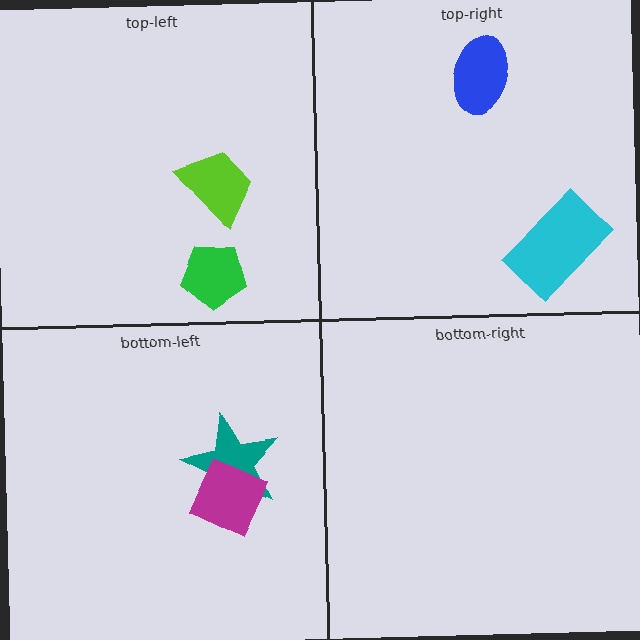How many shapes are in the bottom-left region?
2.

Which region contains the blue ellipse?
The top-right region.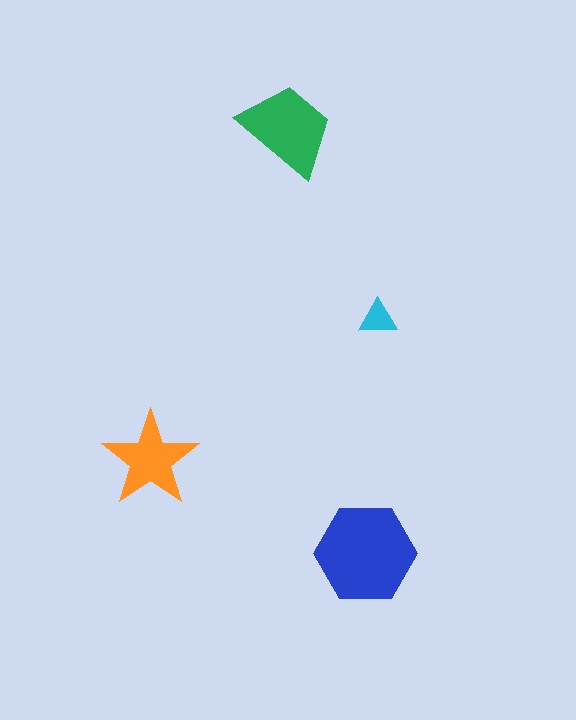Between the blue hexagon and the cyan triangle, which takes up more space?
The blue hexagon.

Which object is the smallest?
The cyan triangle.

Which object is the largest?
The blue hexagon.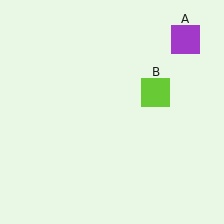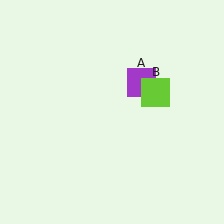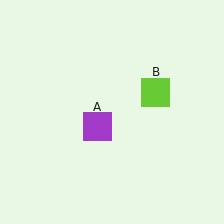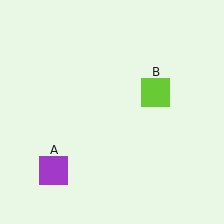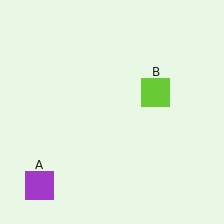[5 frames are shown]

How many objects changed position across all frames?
1 object changed position: purple square (object A).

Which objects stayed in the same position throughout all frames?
Lime square (object B) remained stationary.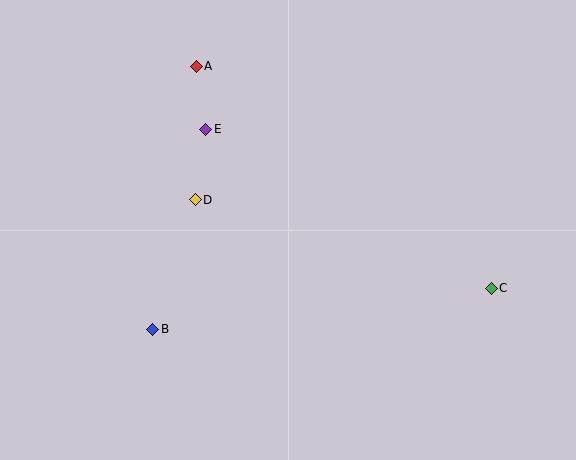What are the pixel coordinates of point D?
Point D is at (195, 200).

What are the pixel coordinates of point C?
Point C is at (491, 288).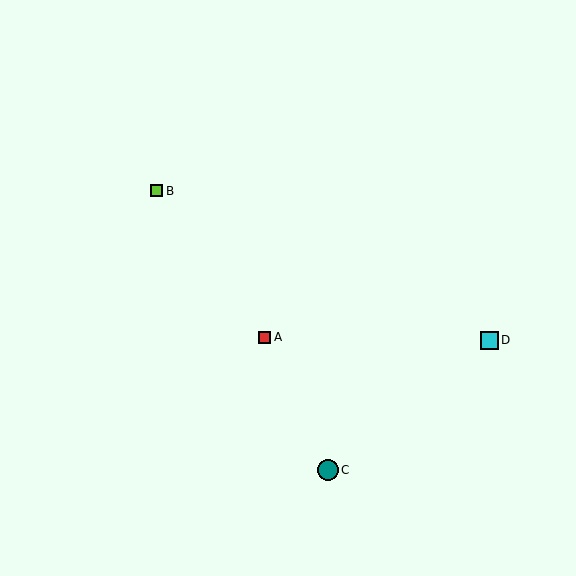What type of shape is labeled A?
Shape A is a red square.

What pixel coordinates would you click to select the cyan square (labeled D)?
Click at (489, 340) to select the cyan square D.